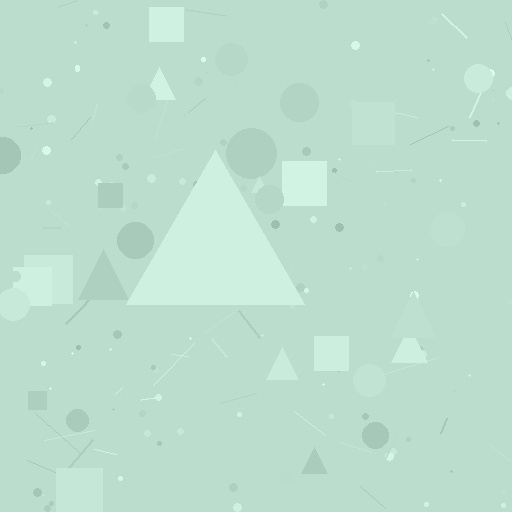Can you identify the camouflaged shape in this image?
The camouflaged shape is a triangle.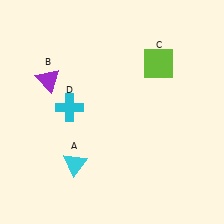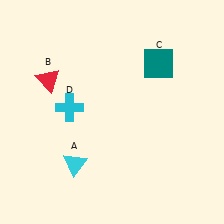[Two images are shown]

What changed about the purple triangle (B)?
In Image 1, B is purple. In Image 2, it changed to red.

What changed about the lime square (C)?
In Image 1, C is lime. In Image 2, it changed to teal.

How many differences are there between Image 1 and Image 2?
There are 2 differences between the two images.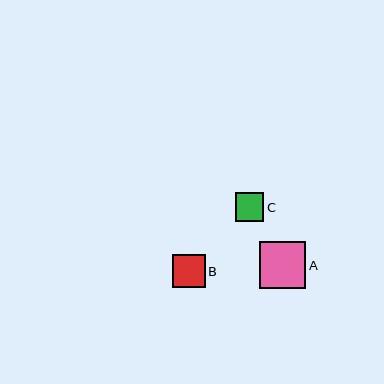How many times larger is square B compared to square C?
Square B is approximately 1.2 times the size of square C.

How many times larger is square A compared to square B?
Square A is approximately 1.4 times the size of square B.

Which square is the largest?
Square A is the largest with a size of approximately 47 pixels.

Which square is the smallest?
Square C is the smallest with a size of approximately 28 pixels.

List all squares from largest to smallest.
From largest to smallest: A, B, C.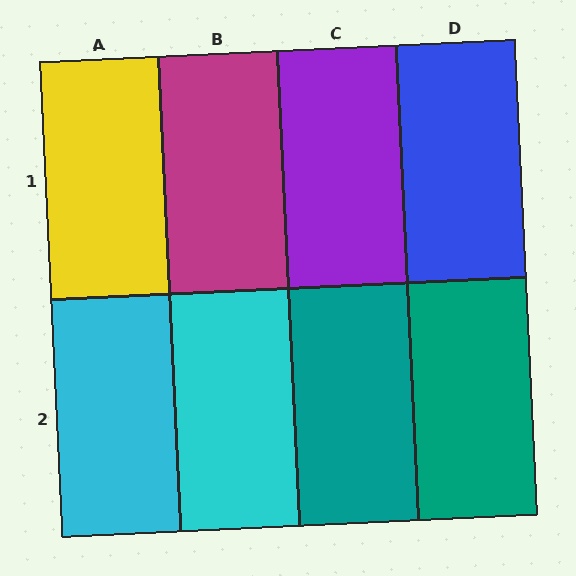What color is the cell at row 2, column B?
Cyan.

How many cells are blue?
1 cell is blue.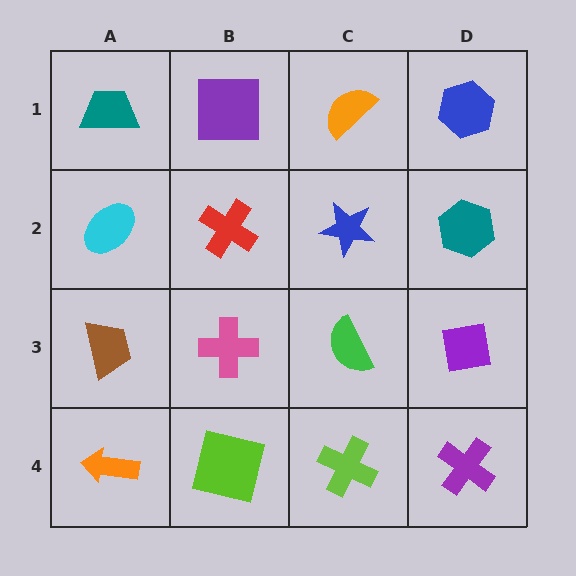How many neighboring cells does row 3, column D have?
3.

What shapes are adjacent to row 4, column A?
A brown trapezoid (row 3, column A), a lime square (row 4, column B).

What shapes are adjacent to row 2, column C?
An orange semicircle (row 1, column C), a green semicircle (row 3, column C), a red cross (row 2, column B), a teal hexagon (row 2, column D).